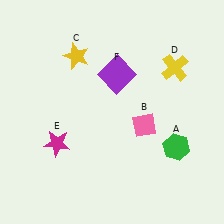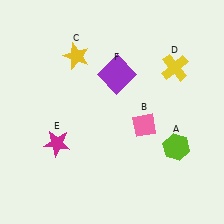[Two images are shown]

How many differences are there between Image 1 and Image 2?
There is 1 difference between the two images.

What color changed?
The hexagon (A) changed from green in Image 1 to lime in Image 2.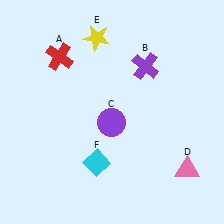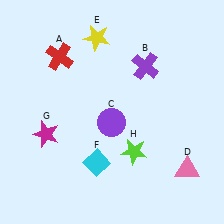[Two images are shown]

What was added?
A magenta star (G), a lime star (H) were added in Image 2.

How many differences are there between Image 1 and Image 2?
There are 2 differences between the two images.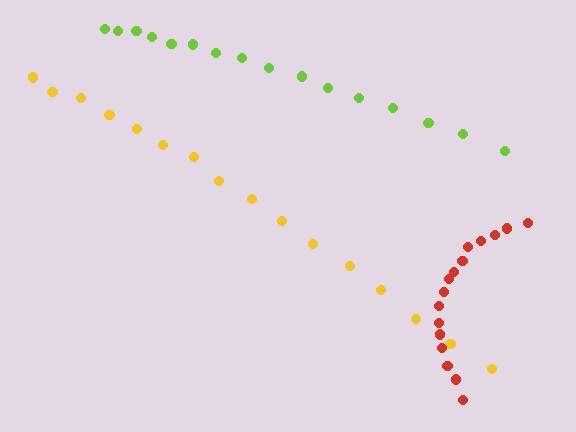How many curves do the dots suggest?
There are 3 distinct paths.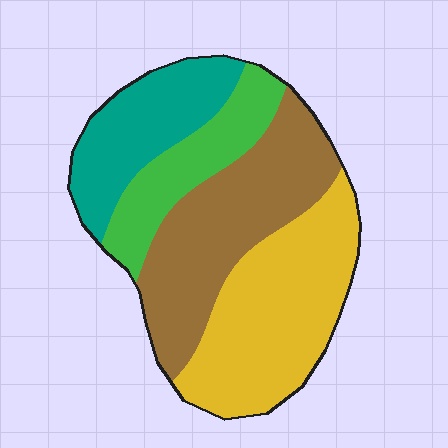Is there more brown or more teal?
Brown.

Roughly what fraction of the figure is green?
Green covers around 15% of the figure.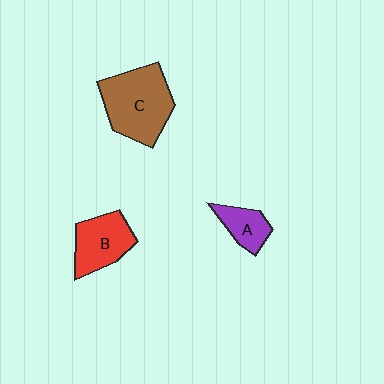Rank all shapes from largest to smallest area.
From largest to smallest: C (brown), B (red), A (purple).